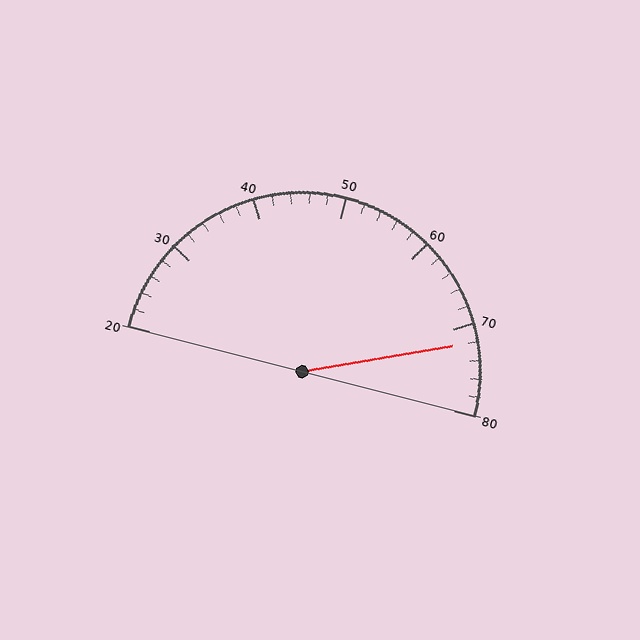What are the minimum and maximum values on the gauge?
The gauge ranges from 20 to 80.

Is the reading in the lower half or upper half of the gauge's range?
The reading is in the upper half of the range (20 to 80).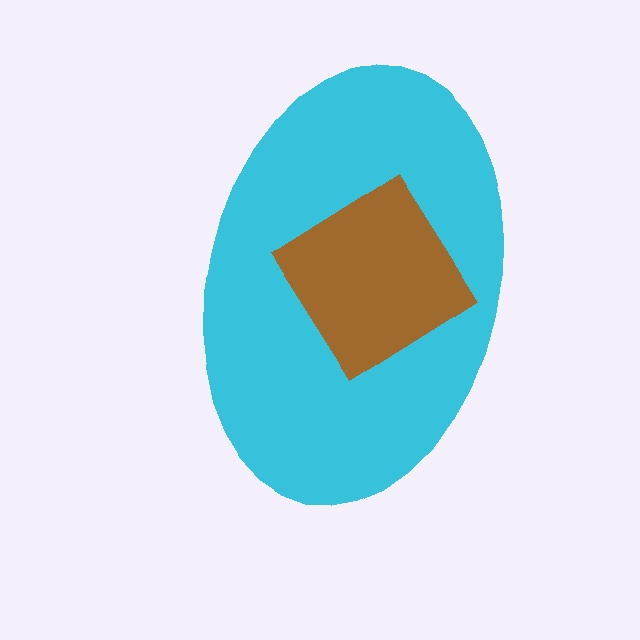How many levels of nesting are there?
2.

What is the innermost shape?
The brown diamond.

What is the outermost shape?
The cyan ellipse.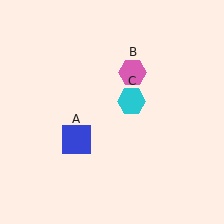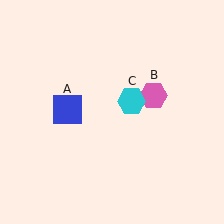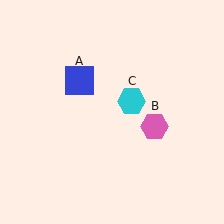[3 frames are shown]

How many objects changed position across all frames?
2 objects changed position: blue square (object A), pink hexagon (object B).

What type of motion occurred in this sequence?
The blue square (object A), pink hexagon (object B) rotated clockwise around the center of the scene.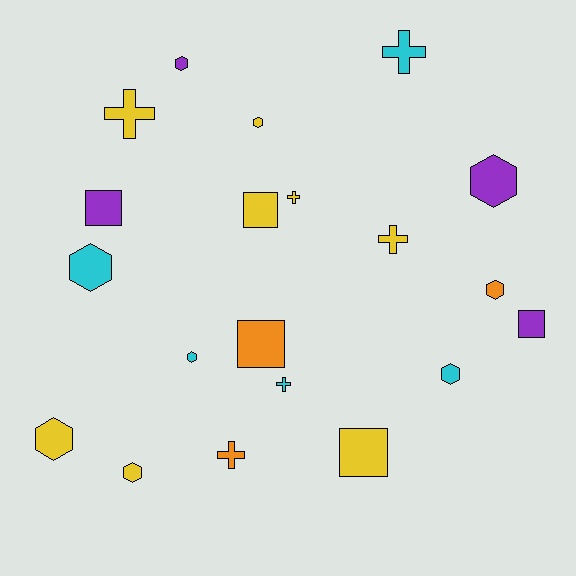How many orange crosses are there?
There is 1 orange cross.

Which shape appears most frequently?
Hexagon, with 9 objects.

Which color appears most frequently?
Yellow, with 8 objects.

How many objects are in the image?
There are 20 objects.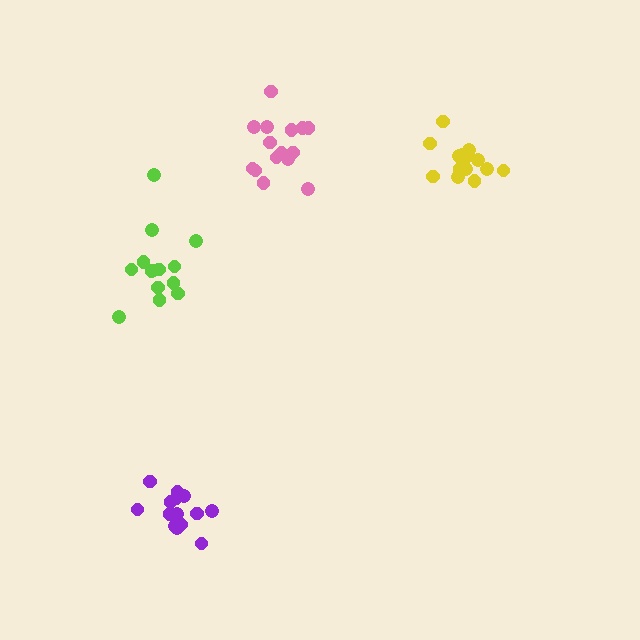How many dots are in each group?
Group 1: 16 dots, Group 2: 15 dots, Group 3: 16 dots, Group 4: 14 dots (61 total).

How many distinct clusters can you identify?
There are 4 distinct clusters.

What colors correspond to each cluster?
The clusters are colored: yellow, lime, pink, purple.